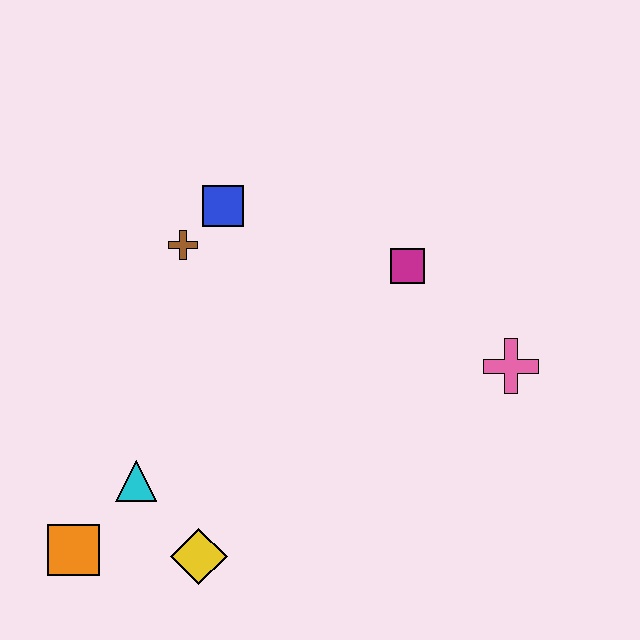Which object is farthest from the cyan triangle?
The pink cross is farthest from the cyan triangle.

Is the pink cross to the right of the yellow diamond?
Yes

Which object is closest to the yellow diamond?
The cyan triangle is closest to the yellow diamond.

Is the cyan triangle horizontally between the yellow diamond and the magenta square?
No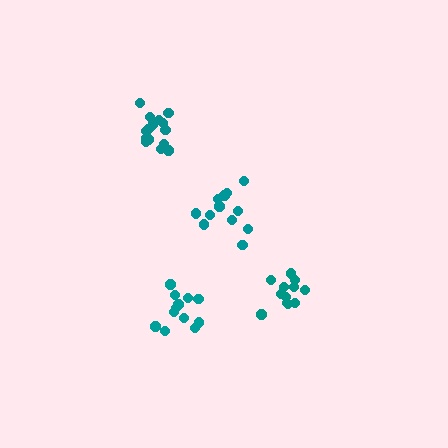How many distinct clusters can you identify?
There are 4 distinct clusters.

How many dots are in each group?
Group 1: 12 dots, Group 2: 12 dots, Group 3: 13 dots, Group 4: 15 dots (52 total).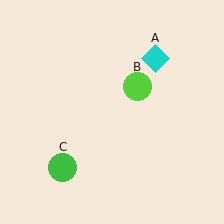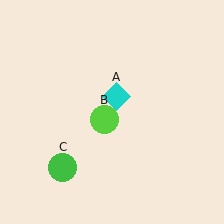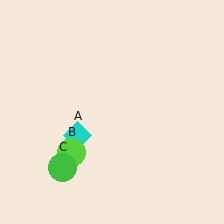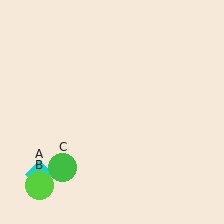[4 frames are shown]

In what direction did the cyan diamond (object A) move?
The cyan diamond (object A) moved down and to the left.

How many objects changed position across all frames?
2 objects changed position: cyan diamond (object A), lime circle (object B).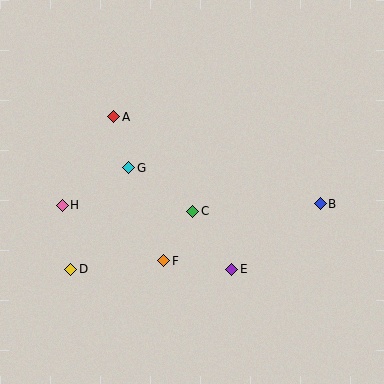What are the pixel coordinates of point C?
Point C is at (193, 211).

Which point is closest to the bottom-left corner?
Point D is closest to the bottom-left corner.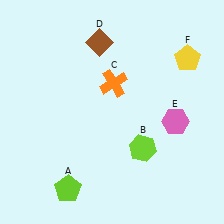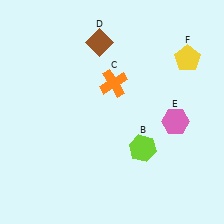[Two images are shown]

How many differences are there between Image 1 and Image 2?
There is 1 difference between the two images.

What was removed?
The lime pentagon (A) was removed in Image 2.